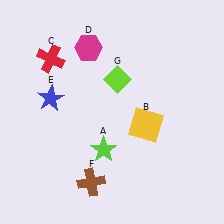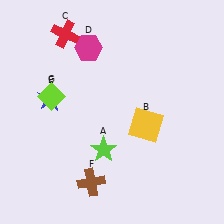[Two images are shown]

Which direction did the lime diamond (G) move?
The lime diamond (G) moved left.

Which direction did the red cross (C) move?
The red cross (C) moved up.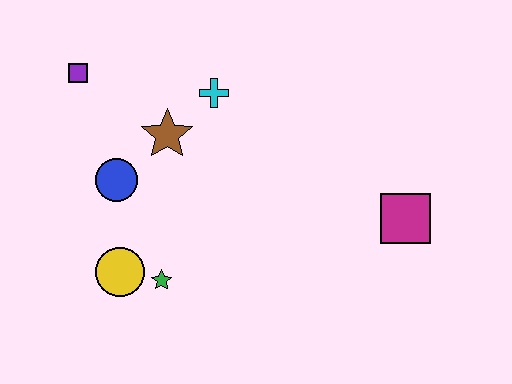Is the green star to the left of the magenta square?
Yes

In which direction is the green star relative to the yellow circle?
The green star is to the right of the yellow circle.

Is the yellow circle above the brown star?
No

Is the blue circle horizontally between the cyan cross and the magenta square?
No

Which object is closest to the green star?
The yellow circle is closest to the green star.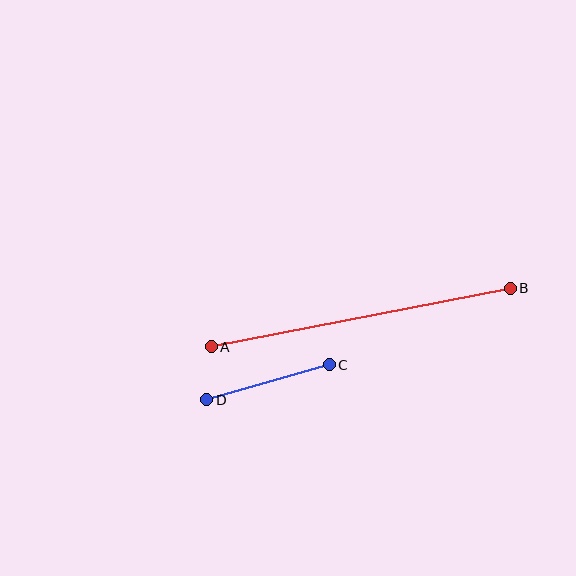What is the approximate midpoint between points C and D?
The midpoint is at approximately (268, 382) pixels.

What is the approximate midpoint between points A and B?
The midpoint is at approximately (361, 318) pixels.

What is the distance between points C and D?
The distance is approximately 127 pixels.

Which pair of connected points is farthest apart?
Points A and B are farthest apart.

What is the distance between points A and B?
The distance is approximately 304 pixels.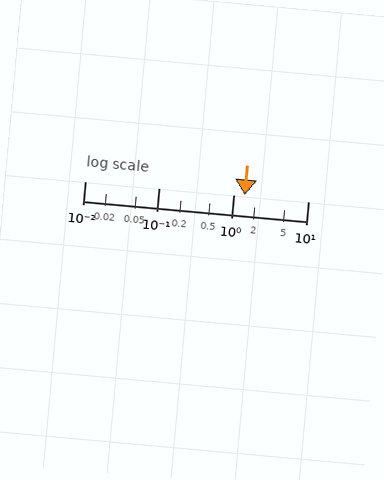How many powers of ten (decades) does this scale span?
The scale spans 3 decades, from 0.01 to 10.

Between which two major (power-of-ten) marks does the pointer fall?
The pointer is between 1 and 10.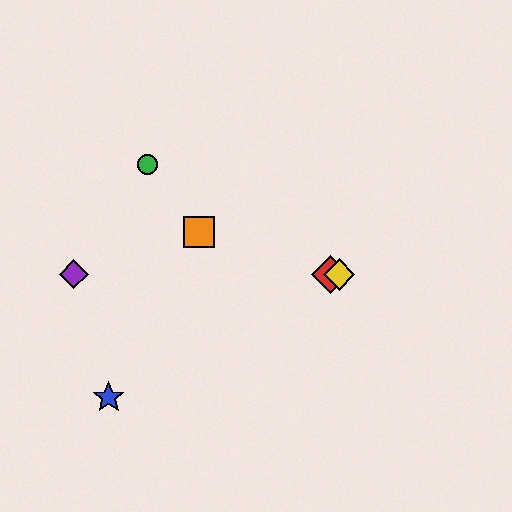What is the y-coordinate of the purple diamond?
The purple diamond is at y≈274.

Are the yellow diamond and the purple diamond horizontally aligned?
Yes, both are at y≈274.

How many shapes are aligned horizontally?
3 shapes (the red diamond, the yellow diamond, the purple diamond) are aligned horizontally.